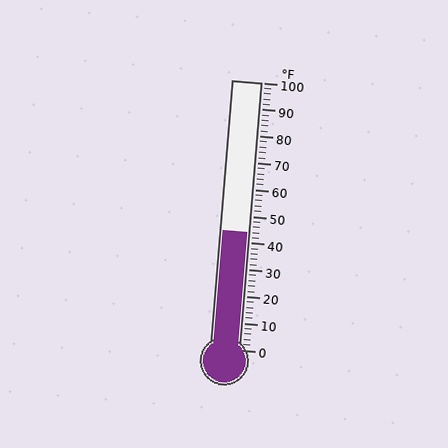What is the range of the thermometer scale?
The thermometer scale ranges from 0°F to 100°F.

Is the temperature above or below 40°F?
The temperature is above 40°F.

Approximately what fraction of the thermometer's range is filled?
The thermometer is filled to approximately 45% of its range.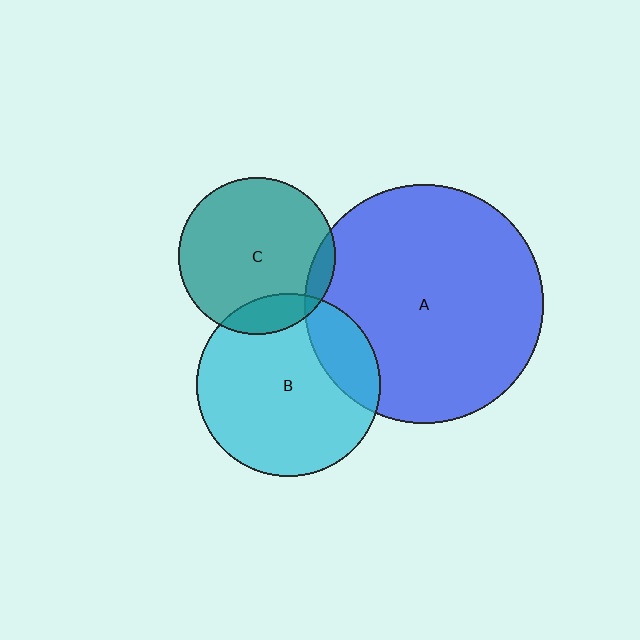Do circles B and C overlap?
Yes.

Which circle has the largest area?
Circle A (blue).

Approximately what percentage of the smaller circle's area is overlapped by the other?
Approximately 15%.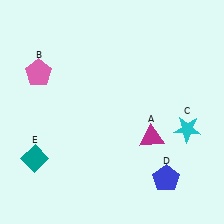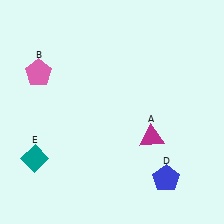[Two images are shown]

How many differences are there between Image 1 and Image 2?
There is 1 difference between the two images.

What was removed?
The cyan star (C) was removed in Image 2.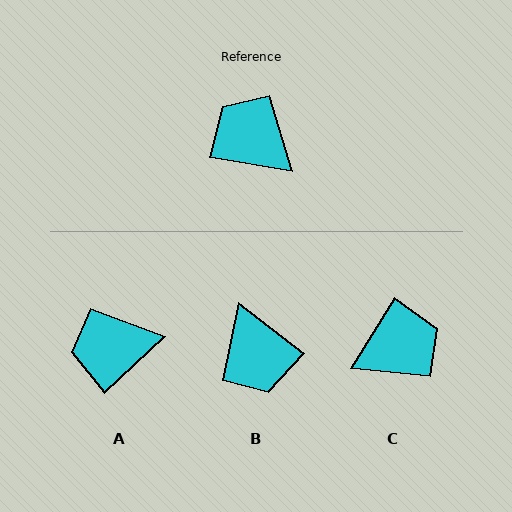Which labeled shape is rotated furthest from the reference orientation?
B, about 152 degrees away.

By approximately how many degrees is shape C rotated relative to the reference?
Approximately 112 degrees clockwise.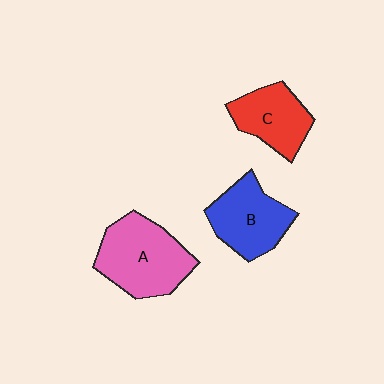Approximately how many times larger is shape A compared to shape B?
Approximately 1.3 times.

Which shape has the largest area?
Shape A (pink).